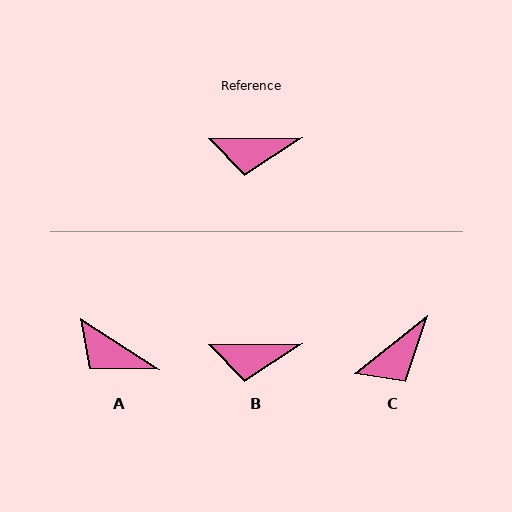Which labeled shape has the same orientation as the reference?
B.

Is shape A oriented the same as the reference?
No, it is off by about 34 degrees.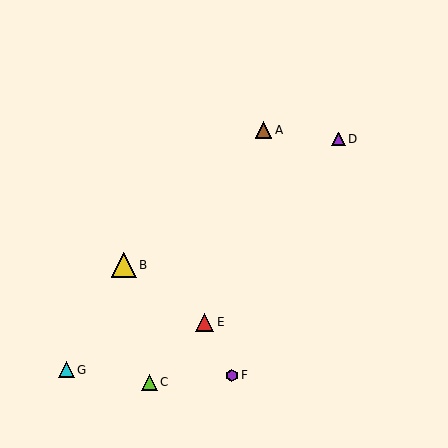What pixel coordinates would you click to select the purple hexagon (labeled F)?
Click at (232, 375) to select the purple hexagon F.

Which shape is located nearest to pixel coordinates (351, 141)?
The purple triangle (labeled D) at (338, 139) is nearest to that location.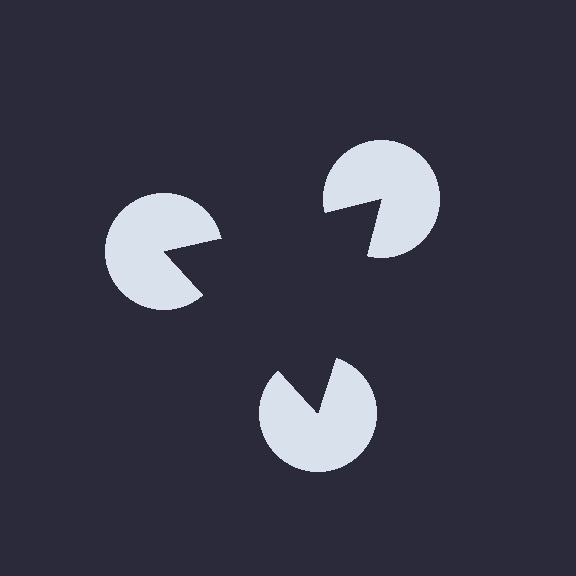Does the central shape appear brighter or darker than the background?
It typically appears slightly darker than the background, even though no actual brightness change is drawn.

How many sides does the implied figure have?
3 sides.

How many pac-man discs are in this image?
There are 3 — one at each vertex of the illusory triangle.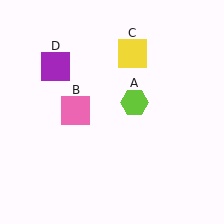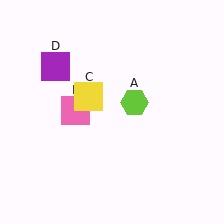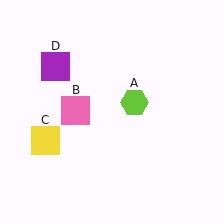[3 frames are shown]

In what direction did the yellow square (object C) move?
The yellow square (object C) moved down and to the left.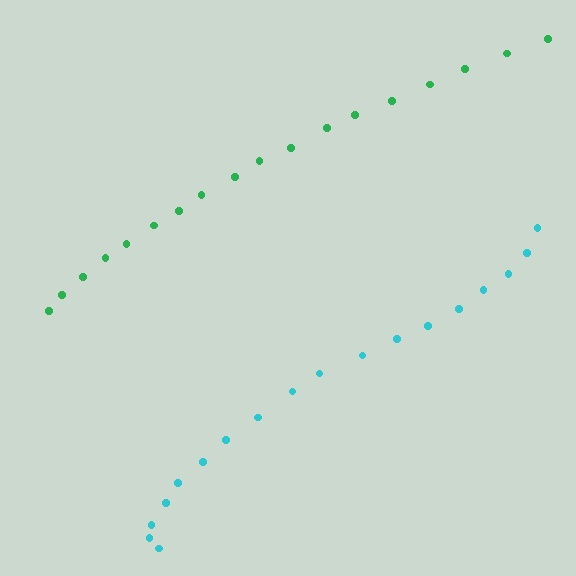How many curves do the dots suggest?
There are 2 distinct paths.